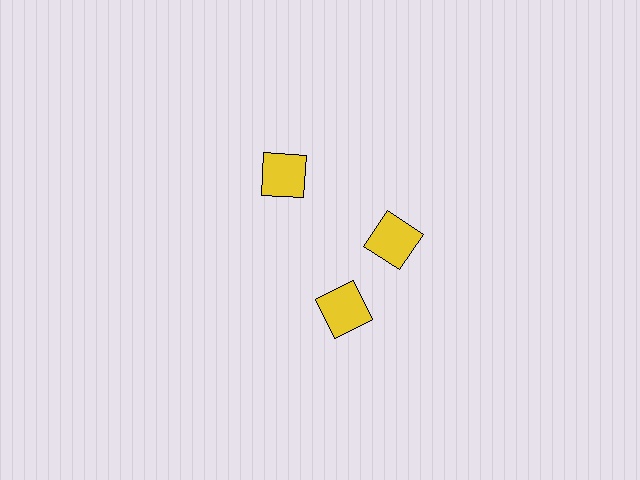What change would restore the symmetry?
The symmetry would be restored by rotating it back into even spacing with its neighbors so that all 3 squares sit at equal angles and equal distance from the center.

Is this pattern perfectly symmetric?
No. The 3 yellow squares are arranged in a ring, but one element near the 7 o'clock position is rotated out of alignment along the ring, breaking the 3-fold rotational symmetry.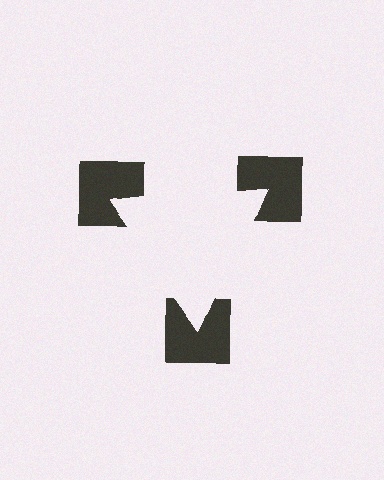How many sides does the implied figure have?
3 sides.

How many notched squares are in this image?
There are 3 — one at each vertex of the illusory triangle.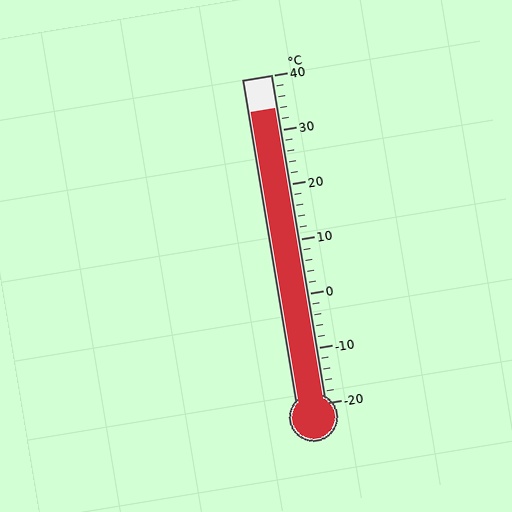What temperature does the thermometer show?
The thermometer shows approximately 34°C.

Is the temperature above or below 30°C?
The temperature is above 30°C.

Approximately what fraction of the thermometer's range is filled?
The thermometer is filled to approximately 90% of its range.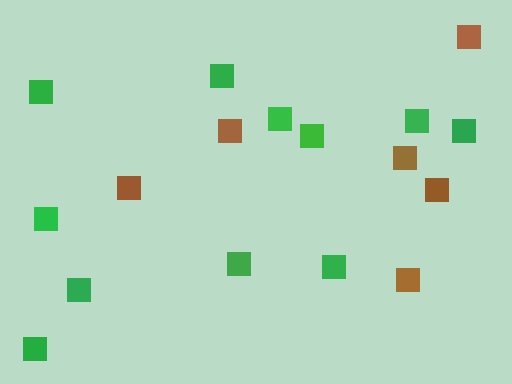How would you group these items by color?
There are 2 groups: one group of brown squares (6) and one group of green squares (11).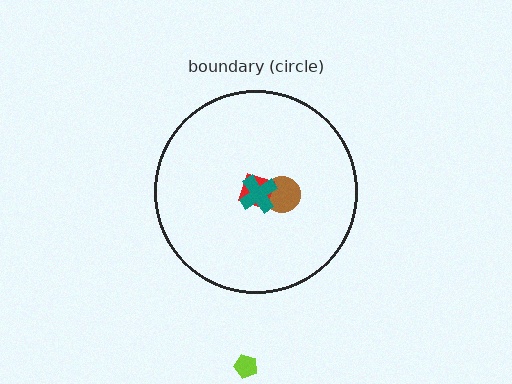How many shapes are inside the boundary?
3 inside, 1 outside.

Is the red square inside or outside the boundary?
Inside.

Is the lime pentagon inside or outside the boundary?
Outside.